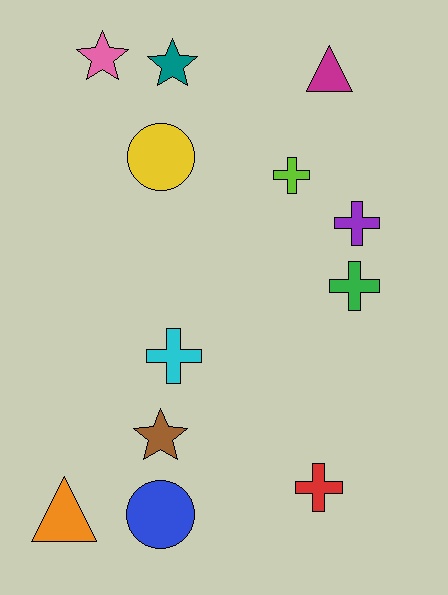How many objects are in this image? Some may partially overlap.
There are 12 objects.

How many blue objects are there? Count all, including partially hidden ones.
There is 1 blue object.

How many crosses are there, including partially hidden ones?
There are 5 crosses.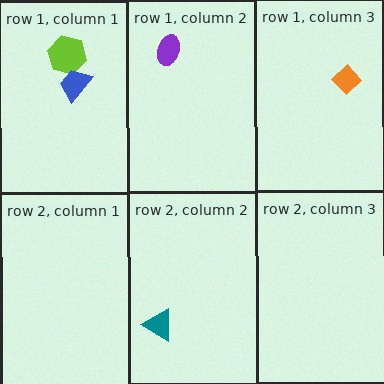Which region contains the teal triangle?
The row 2, column 2 region.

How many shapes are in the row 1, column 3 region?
1.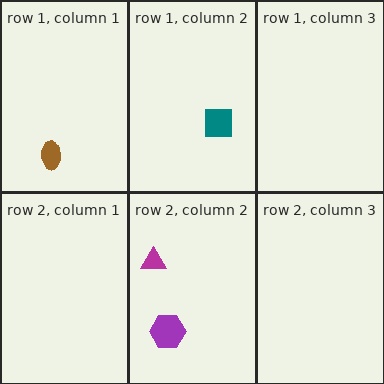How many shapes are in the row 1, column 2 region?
1.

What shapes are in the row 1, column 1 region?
The brown ellipse.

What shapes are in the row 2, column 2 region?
The magenta triangle, the purple hexagon.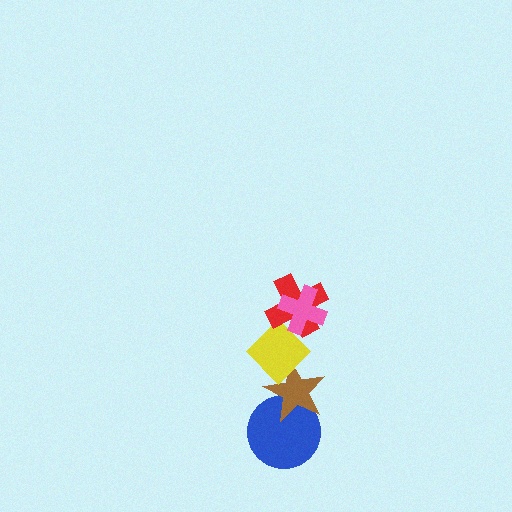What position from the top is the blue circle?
The blue circle is 5th from the top.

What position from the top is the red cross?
The red cross is 2nd from the top.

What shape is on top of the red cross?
The pink cross is on top of the red cross.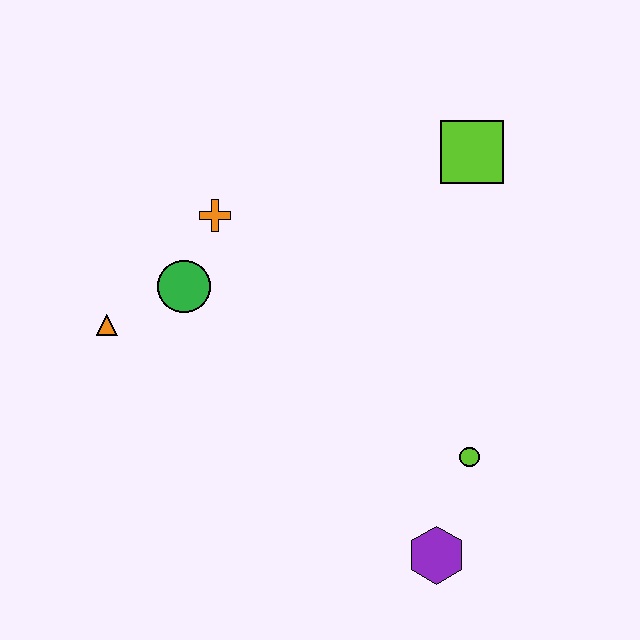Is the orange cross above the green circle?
Yes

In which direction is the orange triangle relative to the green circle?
The orange triangle is to the left of the green circle.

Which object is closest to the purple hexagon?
The lime circle is closest to the purple hexagon.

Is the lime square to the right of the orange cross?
Yes